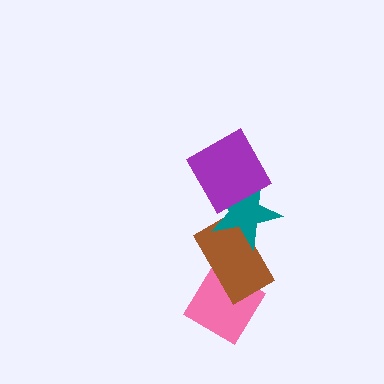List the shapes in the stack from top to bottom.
From top to bottom: the purple square, the teal star, the brown rectangle, the pink diamond.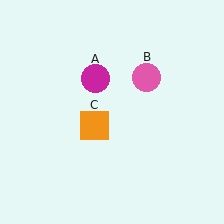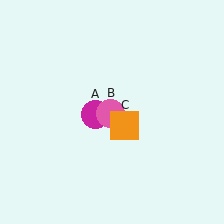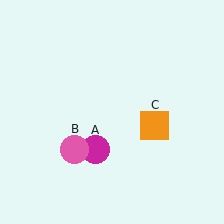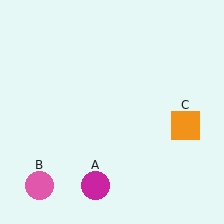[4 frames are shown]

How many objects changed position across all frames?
3 objects changed position: magenta circle (object A), pink circle (object B), orange square (object C).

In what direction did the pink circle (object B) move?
The pink circle (object B) moved down and to the left.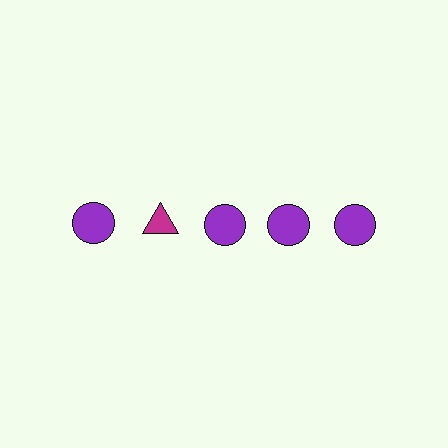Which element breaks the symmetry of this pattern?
The magenta triangle in the top row, second from left column breaks the symmetry. All other shapes are purple circles.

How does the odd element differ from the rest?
It differs in both color (magenta instead of purple) and shape (triangle instead of circle).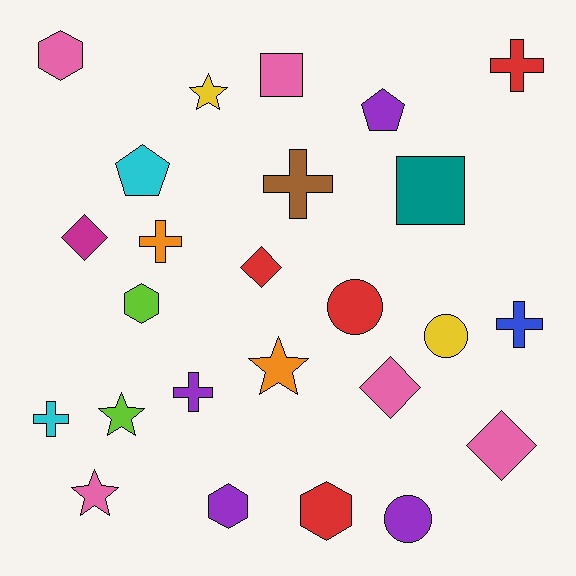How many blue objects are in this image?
There is 1 blue object.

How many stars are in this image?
There are 4 stars.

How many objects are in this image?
There are 25 objects.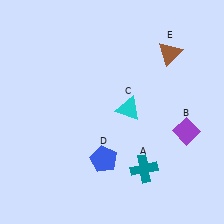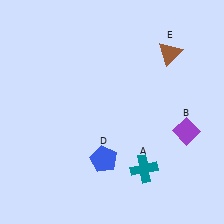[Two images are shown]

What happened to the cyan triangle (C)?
The cyan triangle (C) was removed in Image 2. It was in the top-right area of Image 1.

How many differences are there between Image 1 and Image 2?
There is 1 difference between the two images.